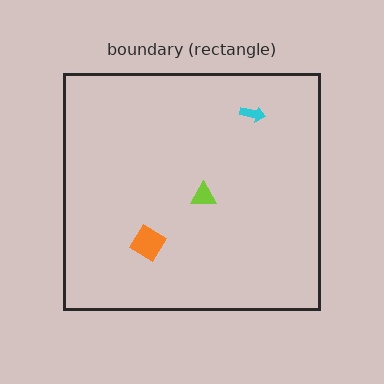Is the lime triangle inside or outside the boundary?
Inside.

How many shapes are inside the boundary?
3 inside, 0 outside.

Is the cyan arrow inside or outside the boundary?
Inside.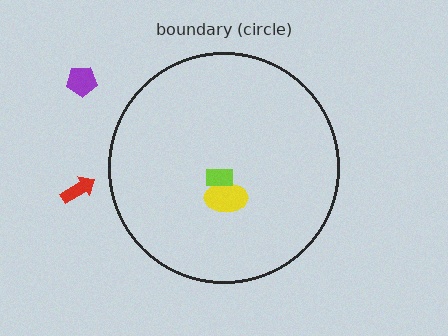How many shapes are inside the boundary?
2 inside, 2 outside.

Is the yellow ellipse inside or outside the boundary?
Inside.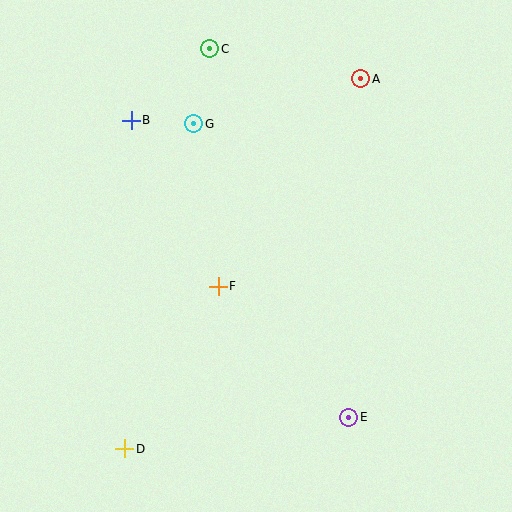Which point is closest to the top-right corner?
Point A is closest to the top-right corner.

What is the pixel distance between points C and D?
The distance between C and D is 409 pixels.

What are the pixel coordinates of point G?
Point G is at (194, 124).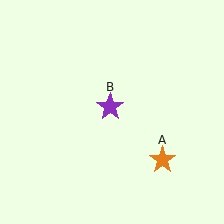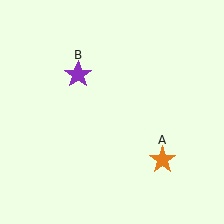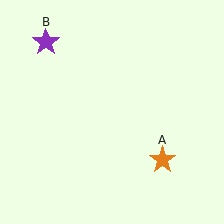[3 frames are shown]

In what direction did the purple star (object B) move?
The purple star (object B) moved up and to the left.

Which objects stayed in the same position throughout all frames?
Orange star (object A) remained stationary.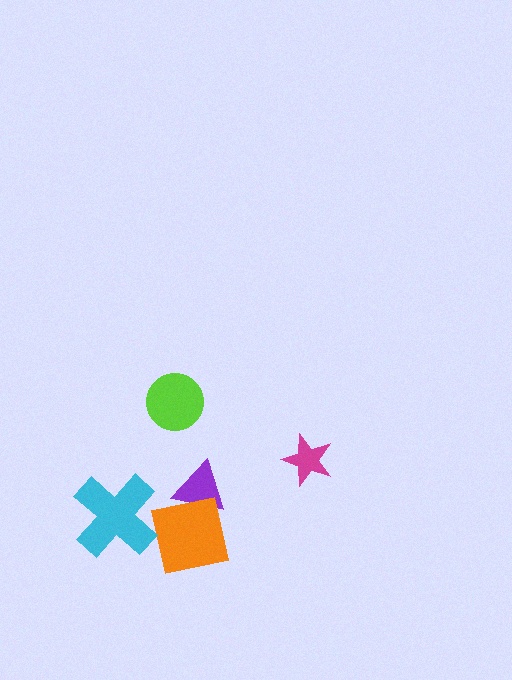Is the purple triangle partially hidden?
Yes, it is partially covered by another shape.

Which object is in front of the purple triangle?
The orange square is in front of the purple triangle.